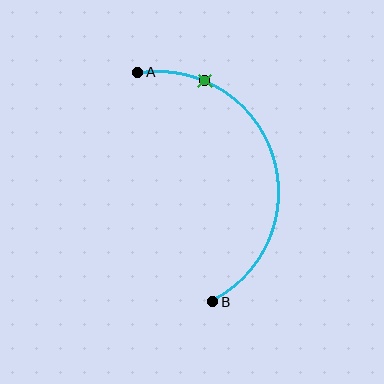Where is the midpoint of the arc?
The arc midpoint is the point on the curve farthest from the straight line joining A and B. It sits to the right of that line.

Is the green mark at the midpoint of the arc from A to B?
No. The green mark lies on the arc but is closer to endpoint A. The arc midpoint would be at the point on the curve equidistant along the arc from both A and B.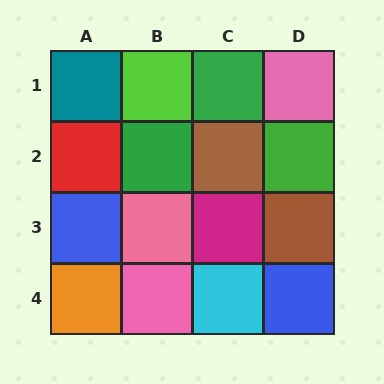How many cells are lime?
1 cell is lime.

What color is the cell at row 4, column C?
Cyan.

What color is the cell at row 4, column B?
Pink.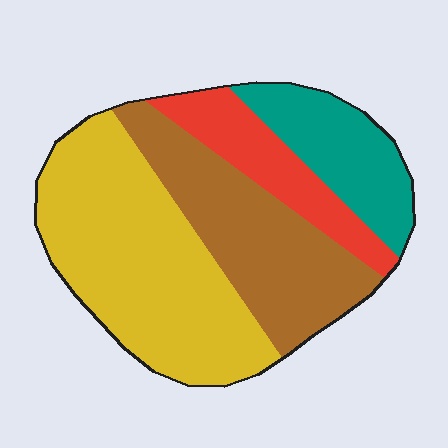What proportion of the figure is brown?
Brown takes up between a quarter and a half of the figure.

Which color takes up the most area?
Yellow, at roughly 40%.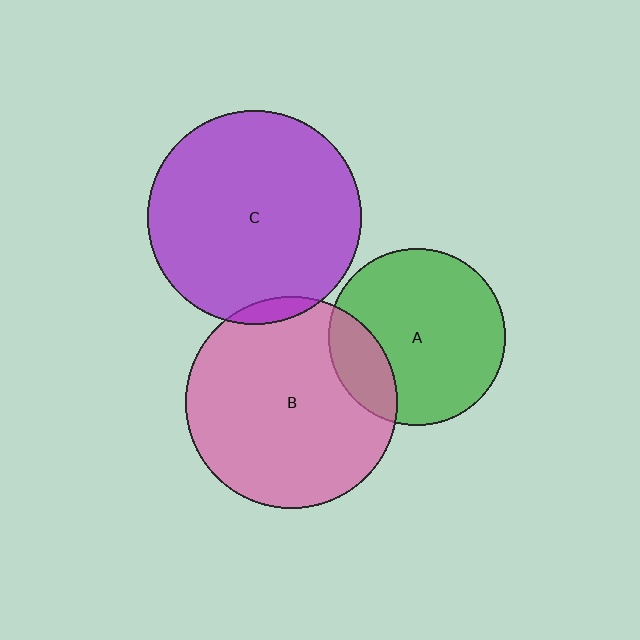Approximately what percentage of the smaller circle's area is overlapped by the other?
Approximately 20%.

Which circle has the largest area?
Circle C (purple).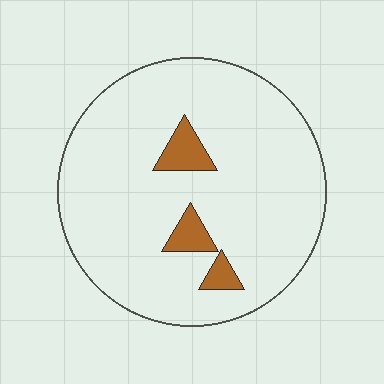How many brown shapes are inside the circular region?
3.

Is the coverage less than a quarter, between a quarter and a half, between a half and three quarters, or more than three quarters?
Less than a quarter.